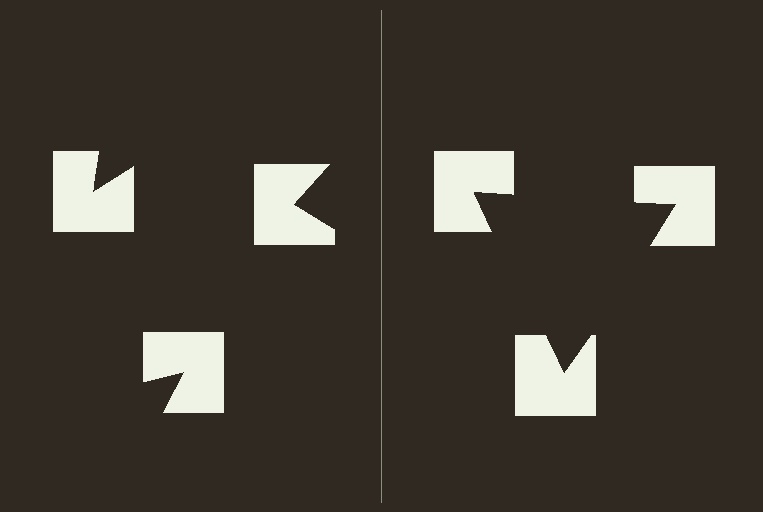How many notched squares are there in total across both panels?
6 — 3 on each side.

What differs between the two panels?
The notched squares are positioned identically on both sides; only the wedge orientations differ. On the right they align to a triangle; on the left they are misaligned.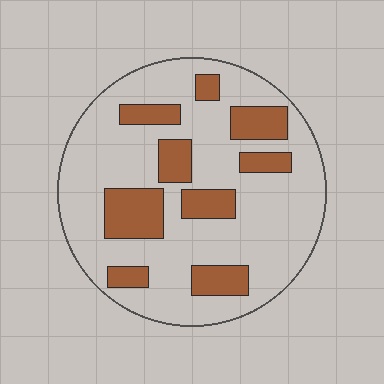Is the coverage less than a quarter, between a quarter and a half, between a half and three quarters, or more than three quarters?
Less than a quarter.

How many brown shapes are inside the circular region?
9.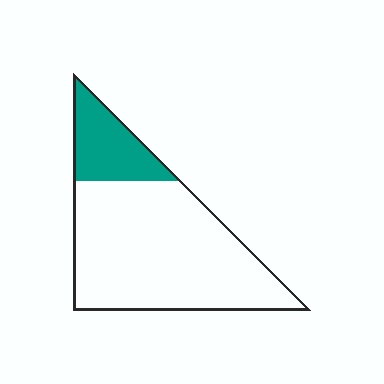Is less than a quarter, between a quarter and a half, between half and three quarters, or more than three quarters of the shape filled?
Less than a quarter.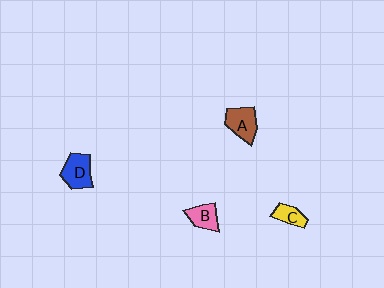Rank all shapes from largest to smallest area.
From largest to smallest: D (blue), A (brown), B (pink), C (yellow).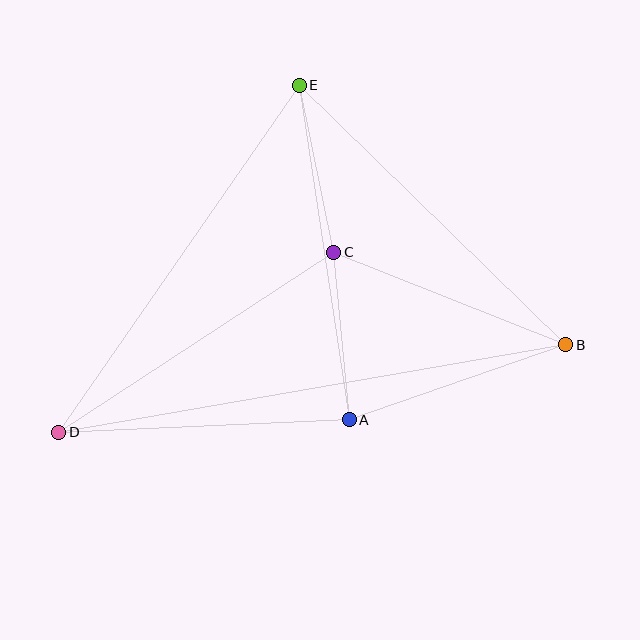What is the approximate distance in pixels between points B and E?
The distance between B and E is approximately 372 pixels.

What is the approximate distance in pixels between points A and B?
The distance between A and B is approximately 229 pixels.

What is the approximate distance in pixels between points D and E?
The distance between D and E is approximately 422 pixels.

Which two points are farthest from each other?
Points B and D are farthest from each other.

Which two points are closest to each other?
Points A and C are closest to each other.